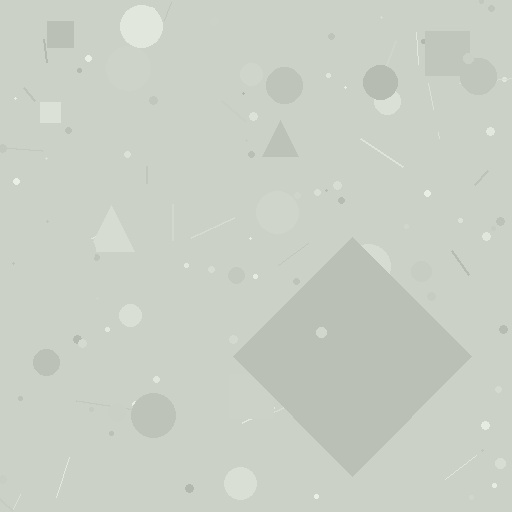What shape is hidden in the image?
A diamond is hidden in the image.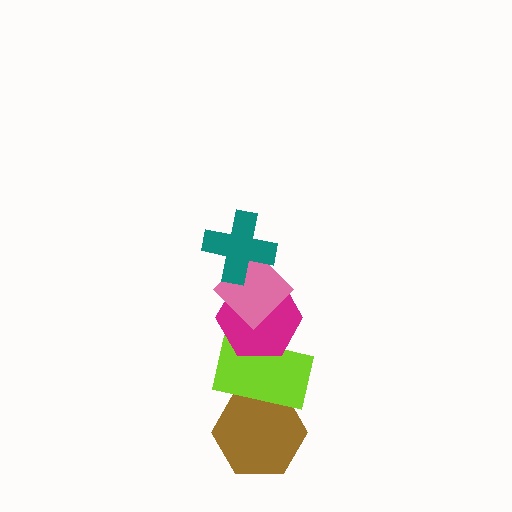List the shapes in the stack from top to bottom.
From top to bottom: the teal cross, the pink diamond, the magenta hexagon, the lime rectangle, the brown hexagon.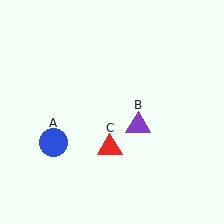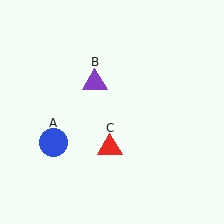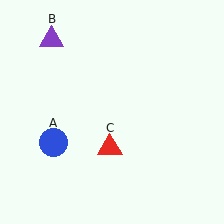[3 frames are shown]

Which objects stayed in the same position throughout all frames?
Blue circle (object A) and red triangle (object C) remained stationary.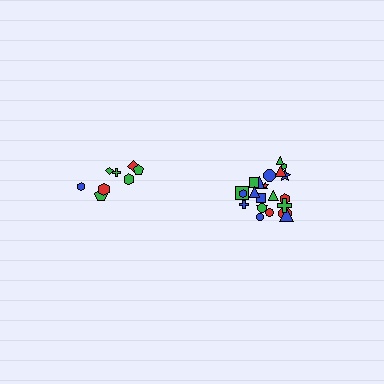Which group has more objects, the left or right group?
The right group.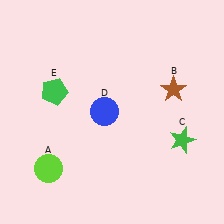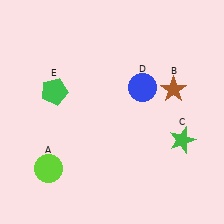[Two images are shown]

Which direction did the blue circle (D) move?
The blue circle (D) moved right.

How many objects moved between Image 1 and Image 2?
1 object moved between the two images.